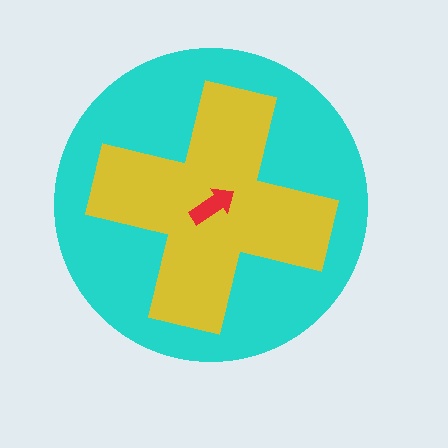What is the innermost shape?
The red arrow.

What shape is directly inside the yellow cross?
The red arrow.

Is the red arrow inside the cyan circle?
Yes.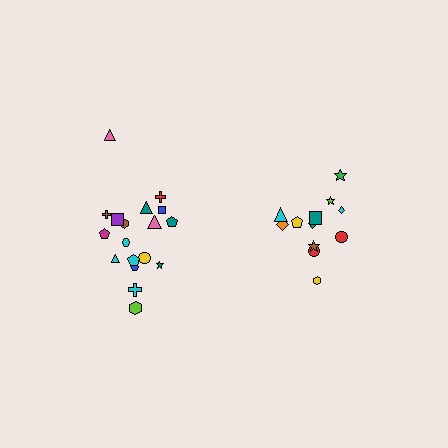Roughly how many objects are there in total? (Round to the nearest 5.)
Roughly 30 objects in total.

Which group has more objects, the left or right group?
The left group.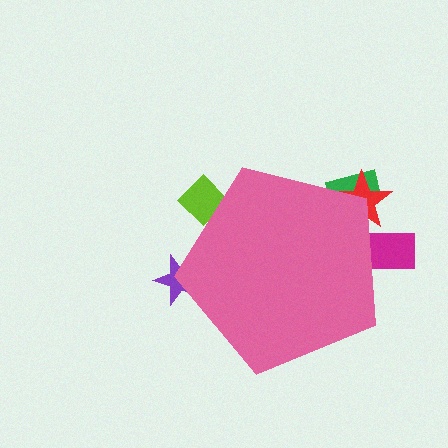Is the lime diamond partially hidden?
Yes, the lime diamond is partially hidden behind the pink pentagon.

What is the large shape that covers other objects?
A pink pentagon.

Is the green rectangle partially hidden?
Yes, the green rectangle is partially hidden behind the pink pentagon.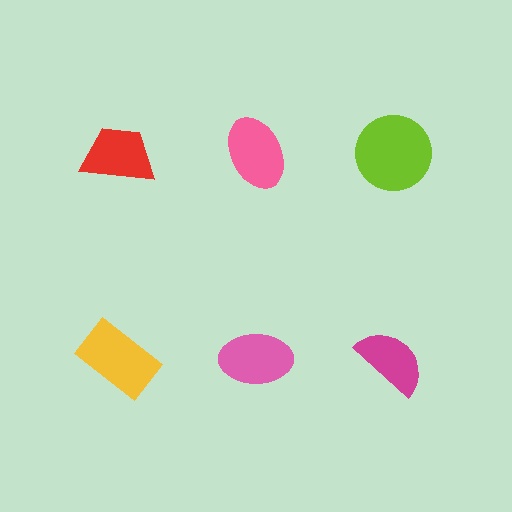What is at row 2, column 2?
A pink ellipse.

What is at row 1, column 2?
A pink ellipse.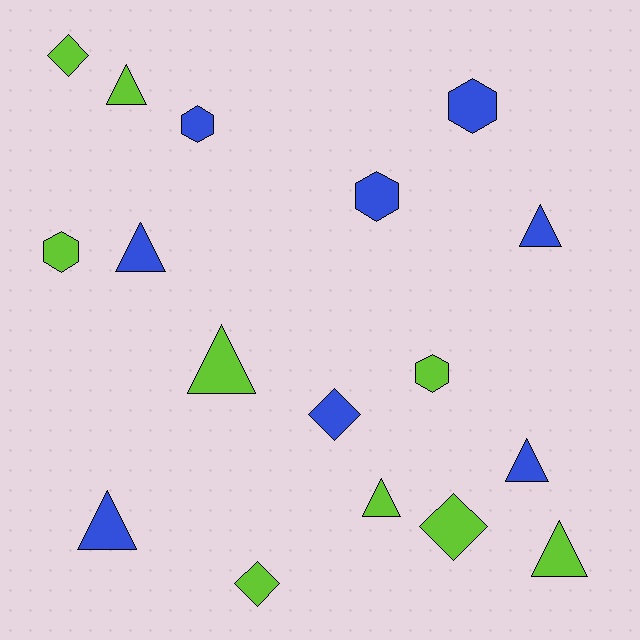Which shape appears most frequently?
Triangle, with 8 objects.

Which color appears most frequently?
Lime, with 9 objects.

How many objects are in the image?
There are 17 objects.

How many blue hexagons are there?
There are 3 blue hexagons.